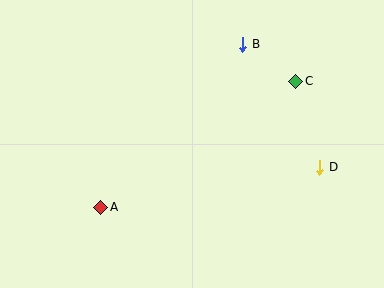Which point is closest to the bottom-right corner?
Point D is closest to the bottom-right corner.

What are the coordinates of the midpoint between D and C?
The midpoint between D and C is at (308, 124).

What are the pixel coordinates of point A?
Point A is at (101, 207).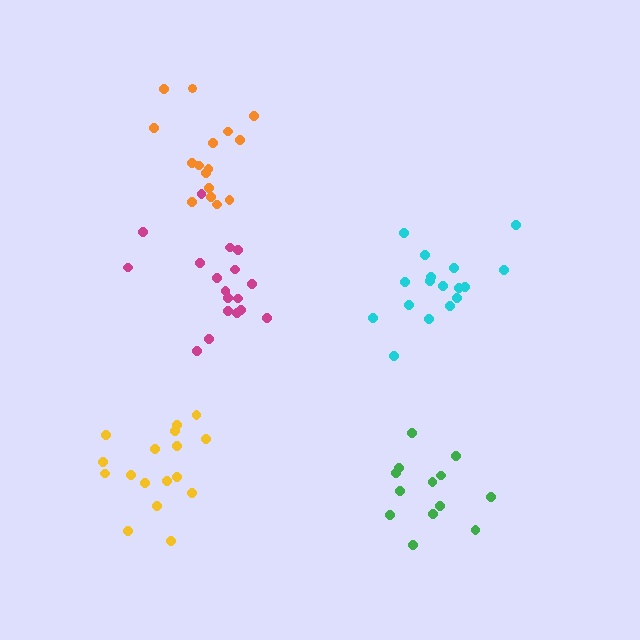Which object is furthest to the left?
The yellow cluster is leftmost.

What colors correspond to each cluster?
The clusters are colored: cyan, yellow, green, orange, magenta.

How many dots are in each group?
Group 1: 17 dots, Group 2: 17 dots, Group 3: 13 dots, Group 4: 16 dots, Group 5: 18 dots (81 total).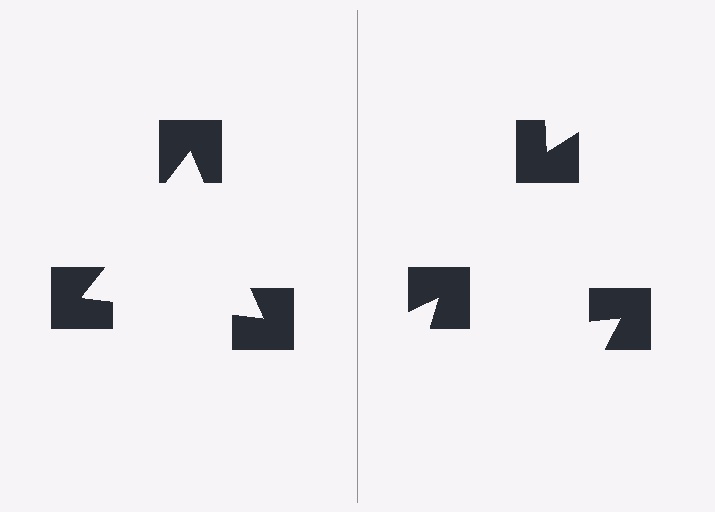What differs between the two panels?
The notched squares are positioned identically on both sides; only the wedge orientations differ. On the left they align to a triangle; on the right they are misaligned.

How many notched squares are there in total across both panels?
6 — 3 on each side.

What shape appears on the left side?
An illusory triangle.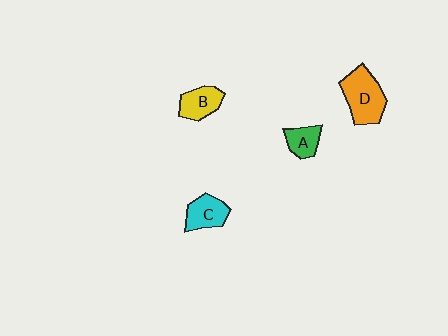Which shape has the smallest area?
Shape A (green).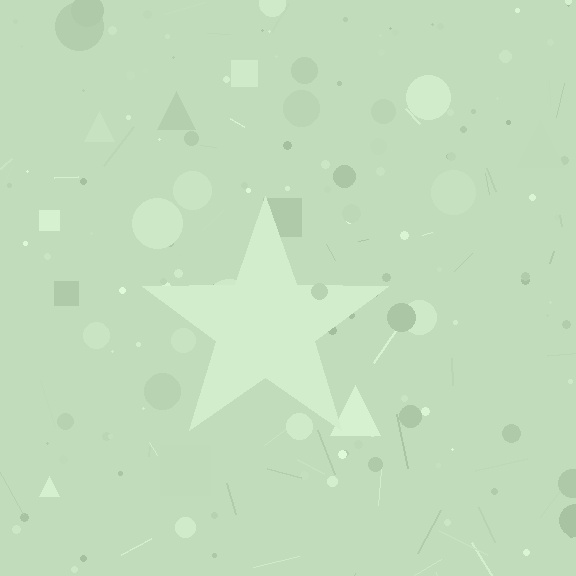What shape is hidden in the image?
A star is hidden in the image.